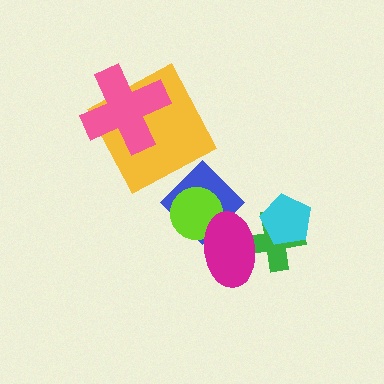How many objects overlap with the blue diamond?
2 objects overlap with the blue diamond.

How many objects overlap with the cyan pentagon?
1 object overlaps with the cyan pentagon.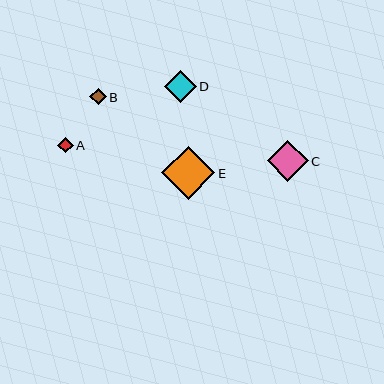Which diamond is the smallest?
Diamond A is the smallest with a size of approximately 15 pixels.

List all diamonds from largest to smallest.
From largest to smallest: E, C, D, B, A.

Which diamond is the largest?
Diamond E is the largest with a size of approximately 53 pixels.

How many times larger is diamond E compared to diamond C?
Diamond E is approximately 1.3 times the size of diamond C.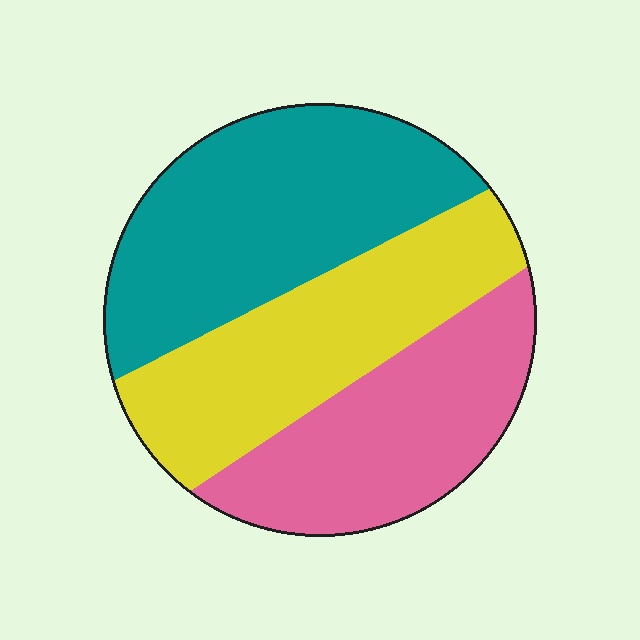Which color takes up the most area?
Teal, at roughly 40%.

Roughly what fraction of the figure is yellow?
Yellow takes up between a sixth and a third of the figure.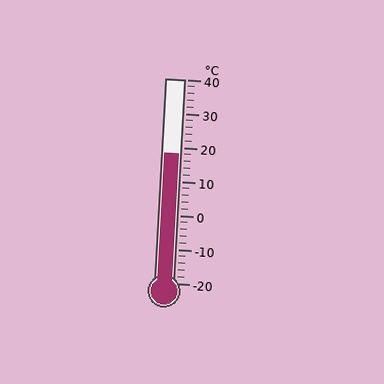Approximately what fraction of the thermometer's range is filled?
The thermometer is filled to approximately 65% of its range.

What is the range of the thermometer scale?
The thermometer scale ranges from -20°C to 40°C.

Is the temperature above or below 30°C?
The temperature is below 30°C.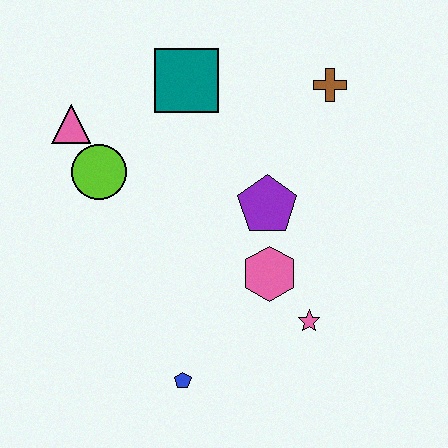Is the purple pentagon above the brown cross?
No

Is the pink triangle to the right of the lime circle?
No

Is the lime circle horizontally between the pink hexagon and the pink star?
No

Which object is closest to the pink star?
The pink hexagon is closest to the pink star.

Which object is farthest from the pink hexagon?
The pink triangle is farthest from the pink hexagon.